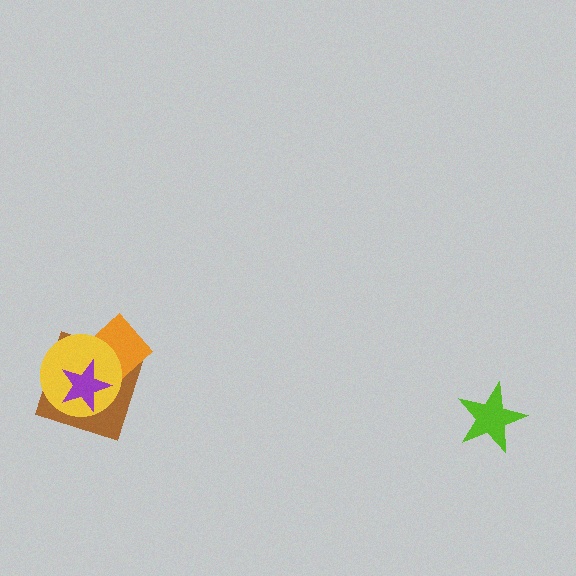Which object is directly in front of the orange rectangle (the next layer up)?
The yellow circle is directly in front of the orange rectangle.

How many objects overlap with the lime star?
0 objects overlap with the lime star.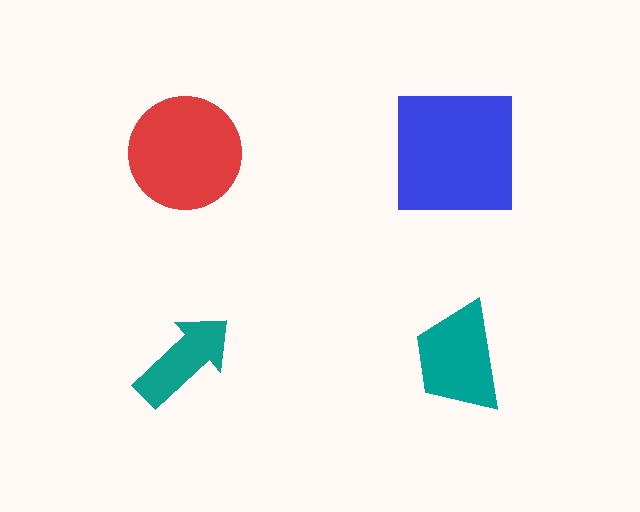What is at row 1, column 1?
A red circle.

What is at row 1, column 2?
A blue square.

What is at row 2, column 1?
A teal arrow.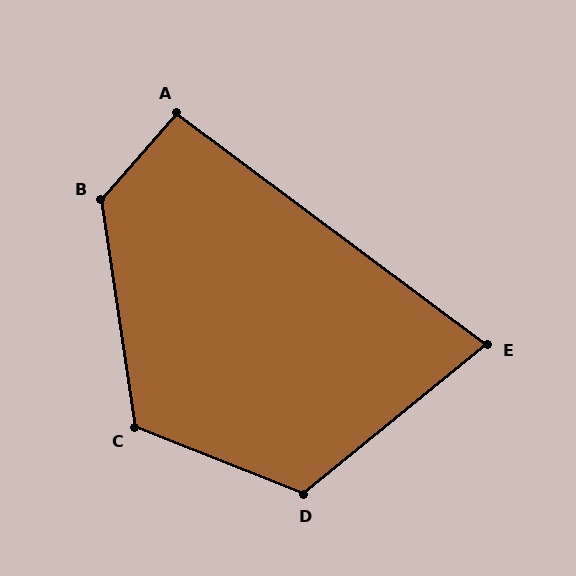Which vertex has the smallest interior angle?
E, at approximately 76 degrees.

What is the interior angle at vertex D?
Approximately 119 degrees (obtuse).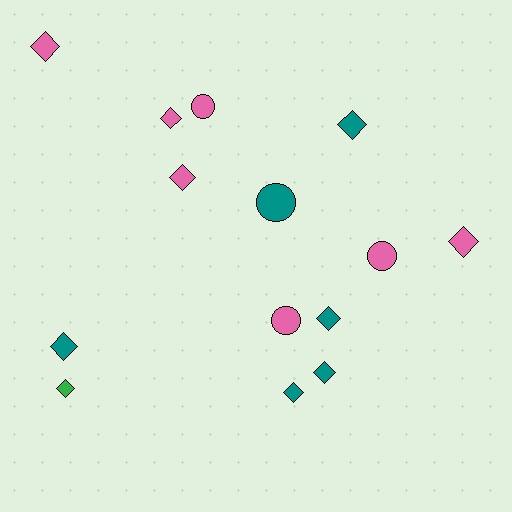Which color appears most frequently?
Pink, with 7 objects.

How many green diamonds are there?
There is 1 green diamond.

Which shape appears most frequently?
Diamond, with 10 objects.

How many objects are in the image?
There are 14 objects.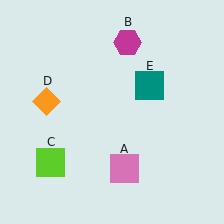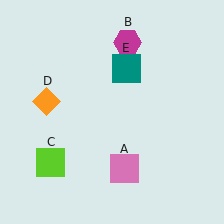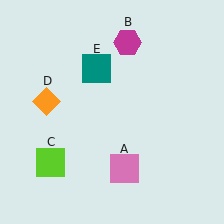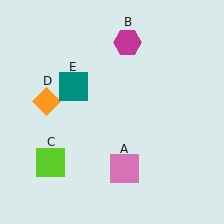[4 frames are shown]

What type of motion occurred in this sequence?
The teal square (object E) rotated counterclockwise around the center of the scene.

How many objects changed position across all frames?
1 object changed position: teal square (object E).